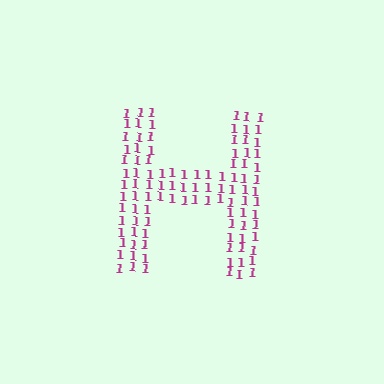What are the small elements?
The small elements are digit 1's.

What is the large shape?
The large shape is the letter H.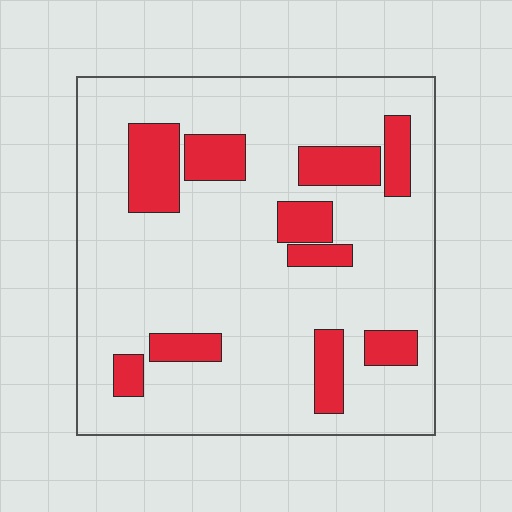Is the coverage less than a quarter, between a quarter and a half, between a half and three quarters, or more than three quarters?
Less than a quarter.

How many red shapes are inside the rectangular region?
10.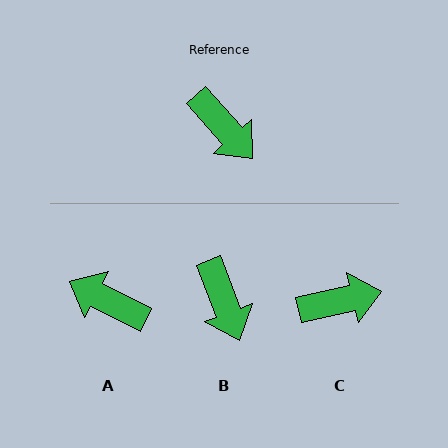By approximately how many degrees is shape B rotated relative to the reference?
Approximately 21 degrees clockwise.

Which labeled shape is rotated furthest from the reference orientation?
A, about 158 degrees away.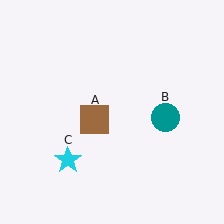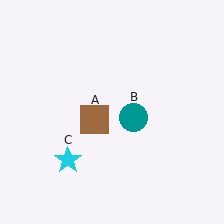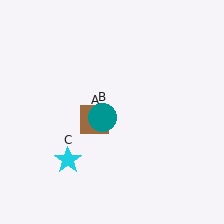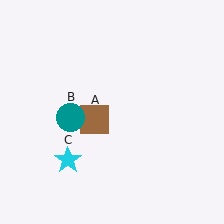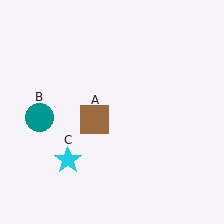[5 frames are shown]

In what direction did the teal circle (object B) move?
The teal circle (object B) moved left.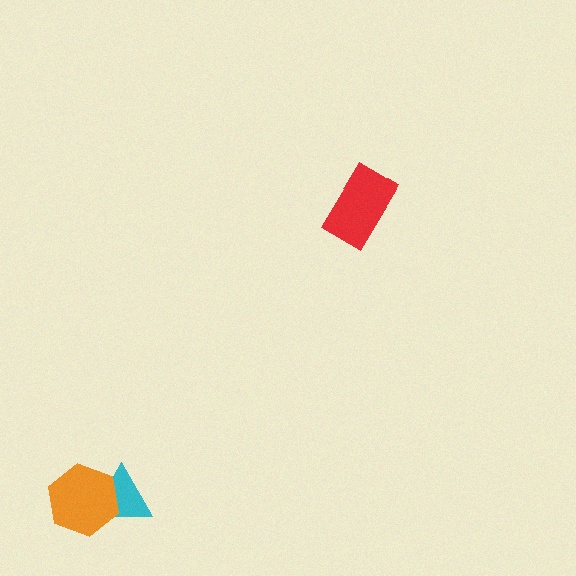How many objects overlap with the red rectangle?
0 objects overlap with the red rectangle.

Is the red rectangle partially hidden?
No, no other shape covers it.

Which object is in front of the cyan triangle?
The orange hexagon is in front of the cyan triangle.